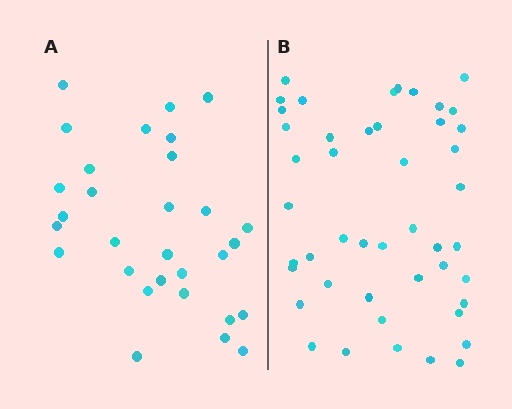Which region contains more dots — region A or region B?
Region B (the right region) has more dots.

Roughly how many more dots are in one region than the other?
Region B has approximately 15 more dots than region A.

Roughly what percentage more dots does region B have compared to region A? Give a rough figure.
About 55% more.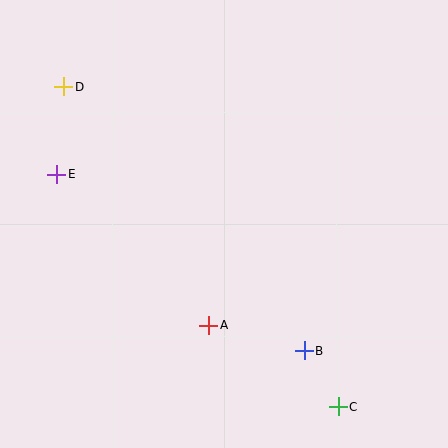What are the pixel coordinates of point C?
Point C is at (338, 407).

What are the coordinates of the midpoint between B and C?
The midpoint between B and C is at (321, 379).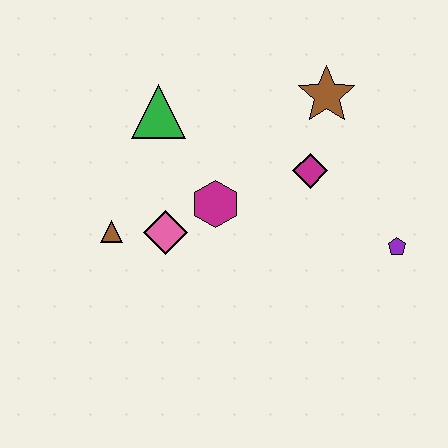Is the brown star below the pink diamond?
No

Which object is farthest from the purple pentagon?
The brown triangle is farthest from the purple pentagon.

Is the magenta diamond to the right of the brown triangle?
Yes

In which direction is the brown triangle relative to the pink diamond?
The brown triangle is to the left of the pink diamond.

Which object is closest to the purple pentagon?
The magenta diamond is closest to the purple pentagon.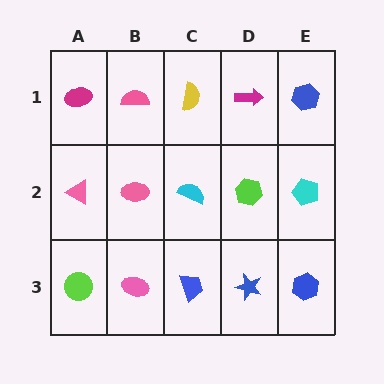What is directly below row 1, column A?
A pink triangle.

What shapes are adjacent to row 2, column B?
A pink semicircle (row 1, column B), a pink ellipse (row 3, column B), a pink triangle (row 2, column A), a cyan semicircle (row 2, column C).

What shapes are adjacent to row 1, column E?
A cyan pentagon (row 2, column E), a magenta arrow (row 1, column D).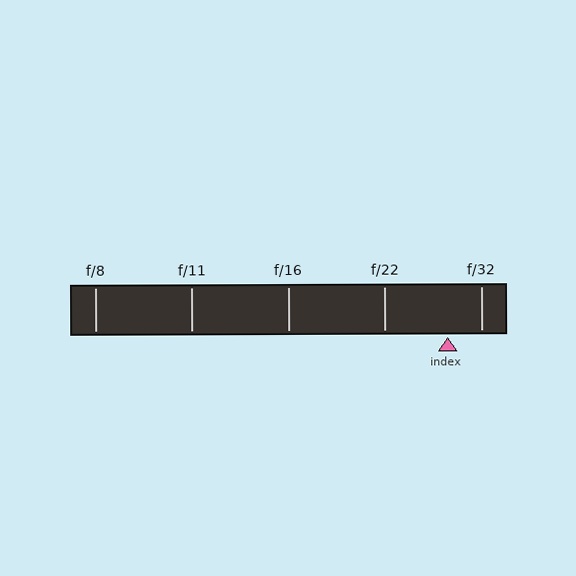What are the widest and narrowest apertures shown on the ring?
The widest aperture shown is f/8 and the narrowest is f/32.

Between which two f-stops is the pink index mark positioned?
The index mark is between f/22 and f/32.